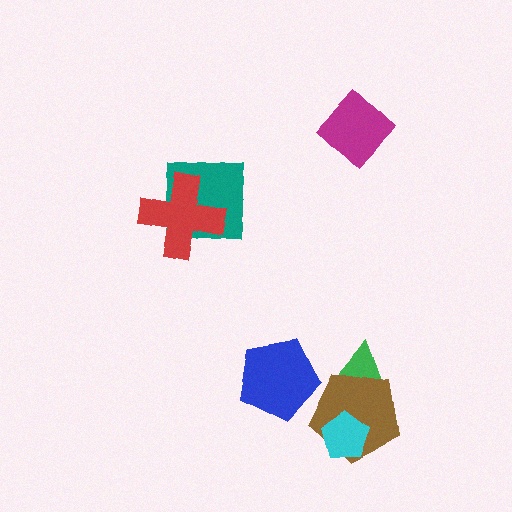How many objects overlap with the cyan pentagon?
1 object overlaps with the cyan pentagon.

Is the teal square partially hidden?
Yes, it is partially covered by another shape.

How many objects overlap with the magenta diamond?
0 objects overlap with the magenta diamond.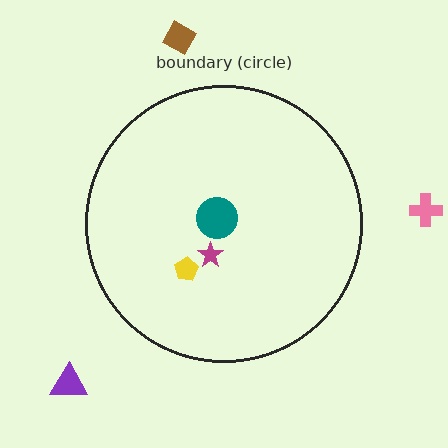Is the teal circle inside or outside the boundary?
Inside.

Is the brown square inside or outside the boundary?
Outside.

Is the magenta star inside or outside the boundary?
Inside.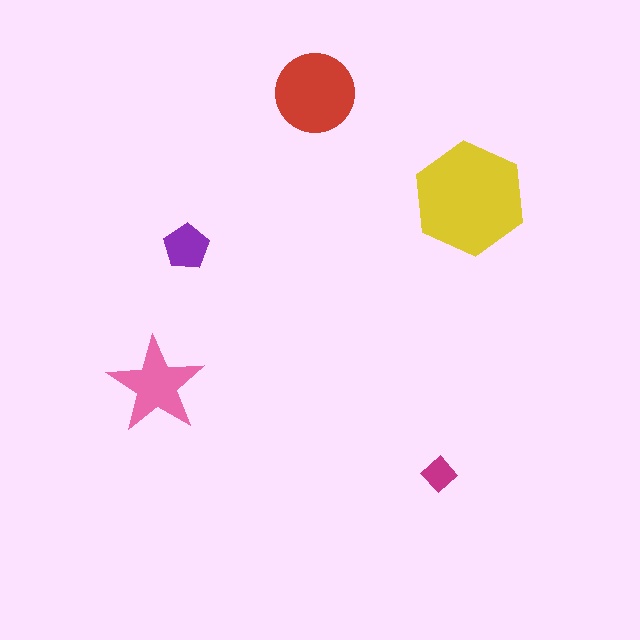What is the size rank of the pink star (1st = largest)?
3rd.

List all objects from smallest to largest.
The magenta diamond, the purple pentagon, the pink star, the red circle, the yellow hexagon.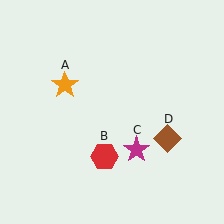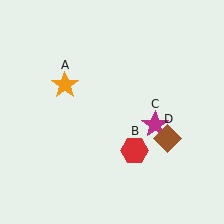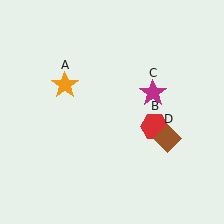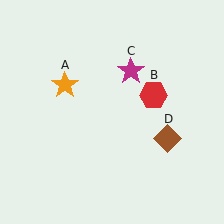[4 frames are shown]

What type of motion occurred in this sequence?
The red hexagon (object B), magenta star (object C) rotated counterclockwise around the center of the scene.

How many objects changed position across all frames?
2 objects changed position: red hexagon (object B), magenta star (object C).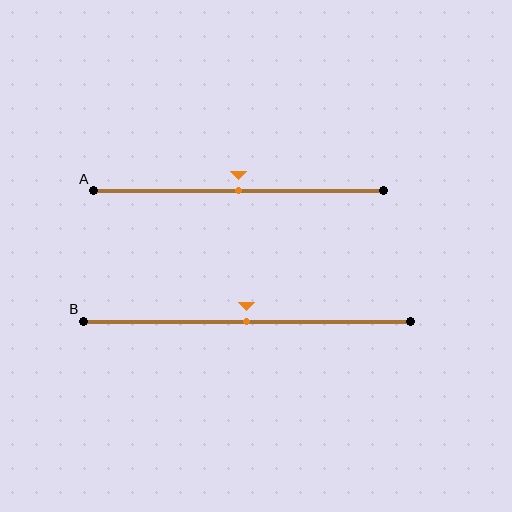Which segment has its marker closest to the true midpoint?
Segment A has its marker closest to the true midpoint.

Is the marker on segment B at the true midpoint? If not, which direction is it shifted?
Yes, the marker on segment B is at the true midpoint.